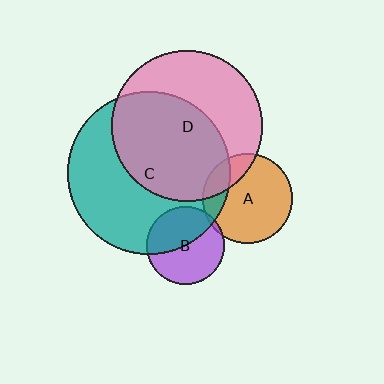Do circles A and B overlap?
Yes.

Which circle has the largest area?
Circle C (teal).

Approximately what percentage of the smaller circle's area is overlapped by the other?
Approximately 5%.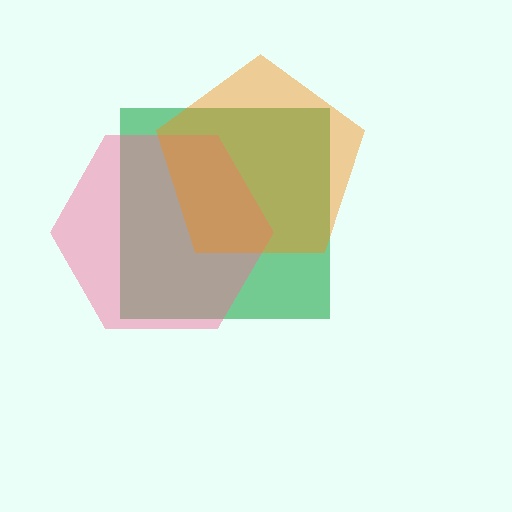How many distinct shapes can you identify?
There are 3 distinct shapes: a green square, a pink hexagon, an orange pentagon.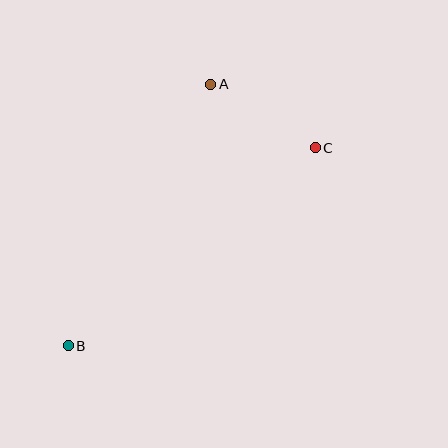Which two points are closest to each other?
Points A and C are closest to each other.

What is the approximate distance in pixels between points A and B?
The distance between A and B is approximately 298 pixels.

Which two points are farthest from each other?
Points B and C are farthest from each other.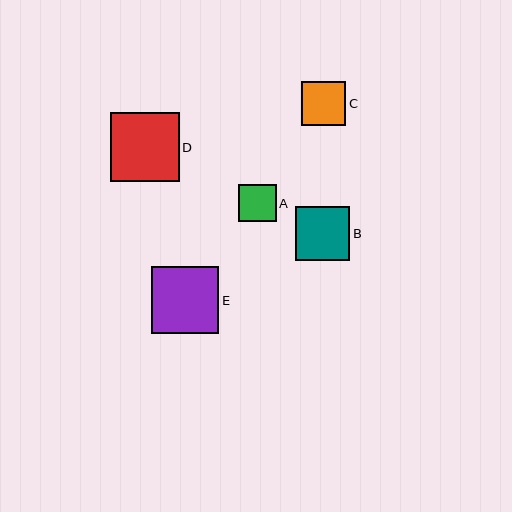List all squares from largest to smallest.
From largest to smallest: D, E, B, C, A.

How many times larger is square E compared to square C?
Square E is approximately 1.5 times the size of square C.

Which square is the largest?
Square D is the largest with a size of approximately 69 pixels.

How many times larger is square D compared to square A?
Square D is approximately 1.8 times the size of square A.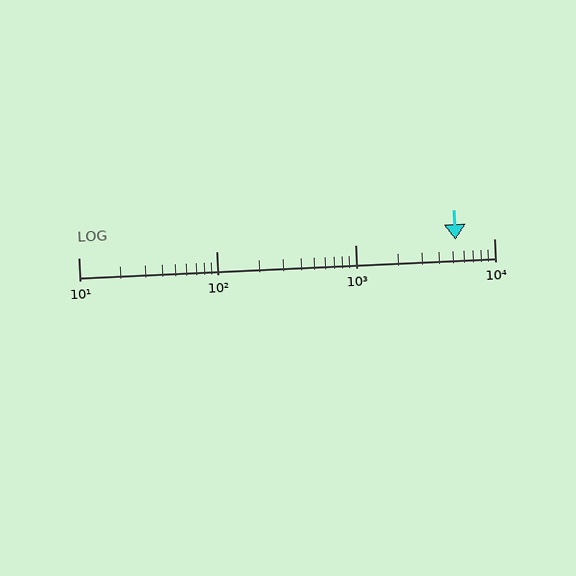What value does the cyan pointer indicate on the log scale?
The pointer indicates approximately 5300.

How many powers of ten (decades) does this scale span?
The scale spans 3 decades, from 10 to 10000.